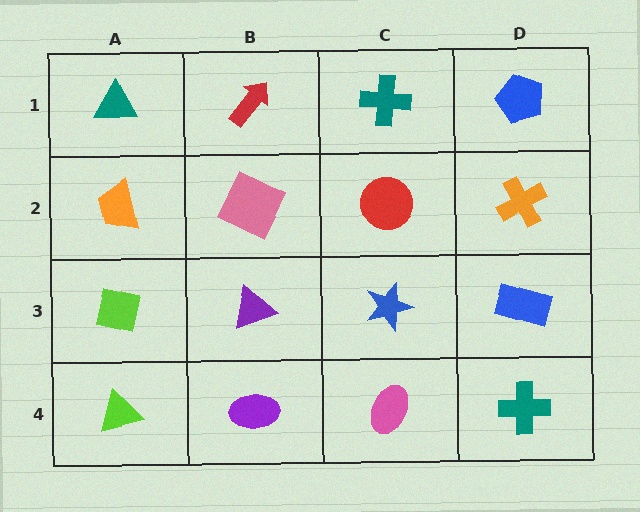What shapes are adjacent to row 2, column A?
A teal triangle (row 1, column A), a lime square (row 3, column A), a pink square (row 2, column B).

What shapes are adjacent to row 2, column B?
A red arrow (row 1, column B), a purple triangle (row 3, column B), an orange trapezoid (row 2, column A), a red circle (row 2, column C).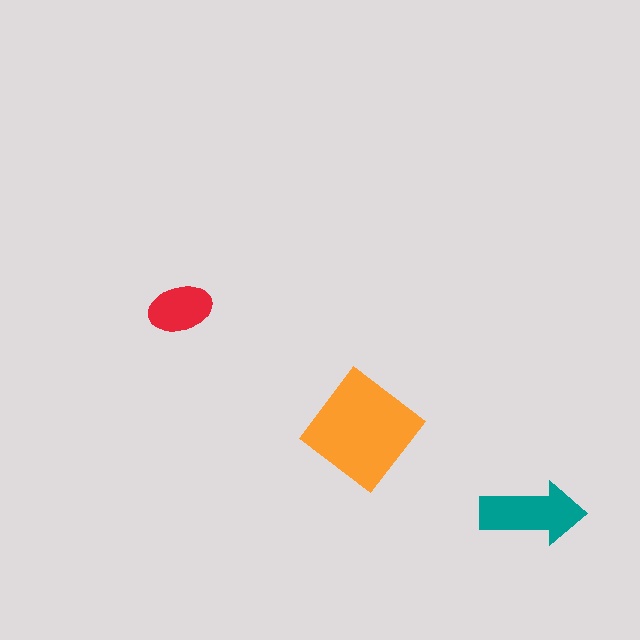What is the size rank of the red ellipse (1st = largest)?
3rd.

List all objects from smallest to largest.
The red ellipse, the teal arrow, the orange diamond.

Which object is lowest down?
The teal arrow is bottommost.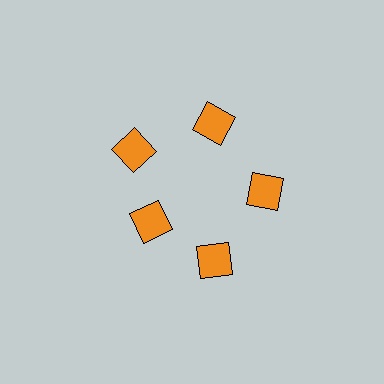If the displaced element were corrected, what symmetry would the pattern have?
It would have 5-fold rotational symmetry — the pattern would map onto itself every 72 degrees.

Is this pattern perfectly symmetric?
No. The 5 orange squares are arranged in a ring, but one element near the 8 o'clock position is pulled inward toward the center, breaking the 5-fold rotational symmetry.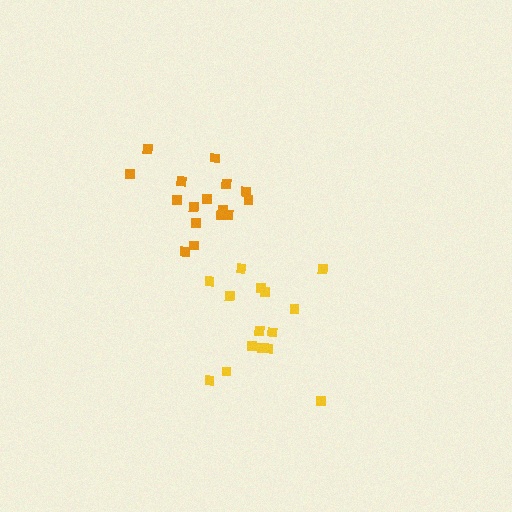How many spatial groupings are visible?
There are 2 spatial groupings.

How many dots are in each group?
Group 1: 16 dots, Group 2: 15 dots (31 total).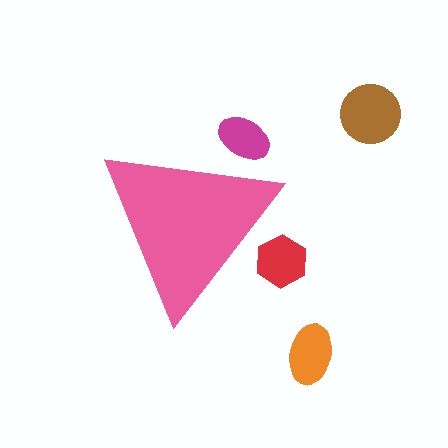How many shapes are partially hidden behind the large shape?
3 shapes are partially hidden.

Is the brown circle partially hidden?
No, the brown circle is fully visible.